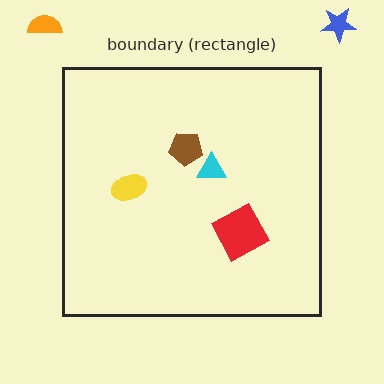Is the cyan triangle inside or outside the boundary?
Inside.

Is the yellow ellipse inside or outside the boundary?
Inside.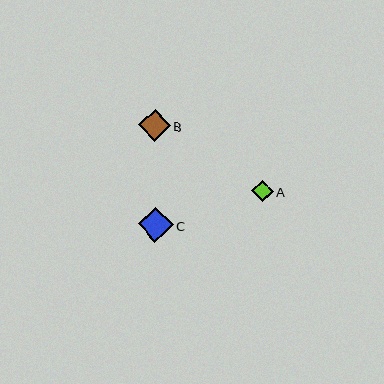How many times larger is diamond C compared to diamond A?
Diamond C is approximately 1.6 times the size of diamond A.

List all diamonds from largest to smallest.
From largest to smallest: C, B, A.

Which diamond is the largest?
Diamond C is the largest with a size of approximately 35 pixels.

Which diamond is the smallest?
Diamond A is the smallest with a size of approximately 22 pixels.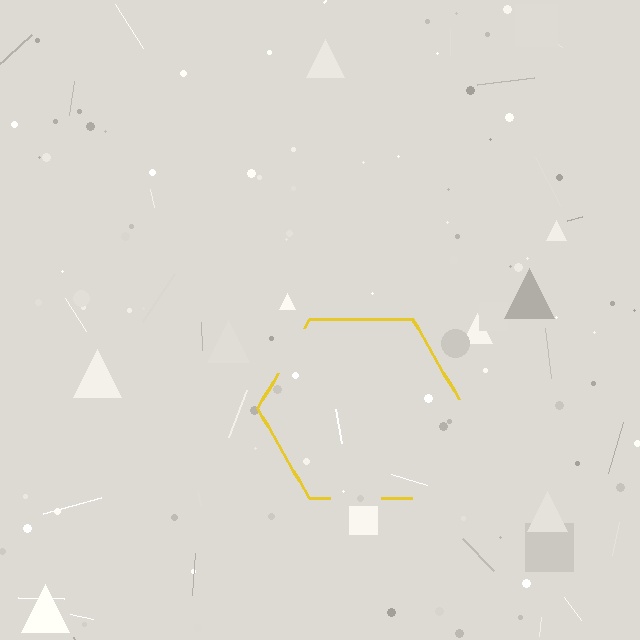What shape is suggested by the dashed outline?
The dashed outline suggests a hexagon.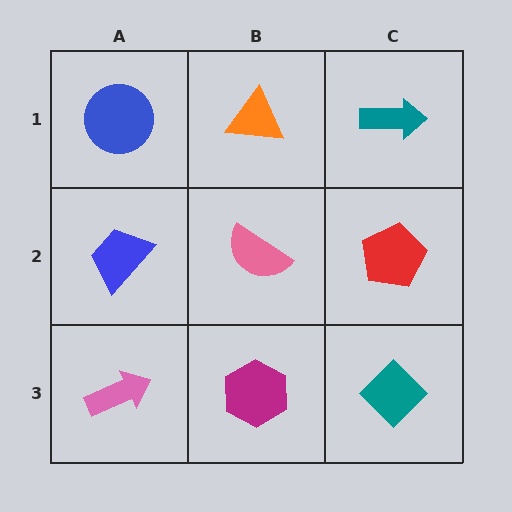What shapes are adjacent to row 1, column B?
A pink semicircle (row 2, column B), a blue circle (row 1, column A), a teal arrow (row 1, column C).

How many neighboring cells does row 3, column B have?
3.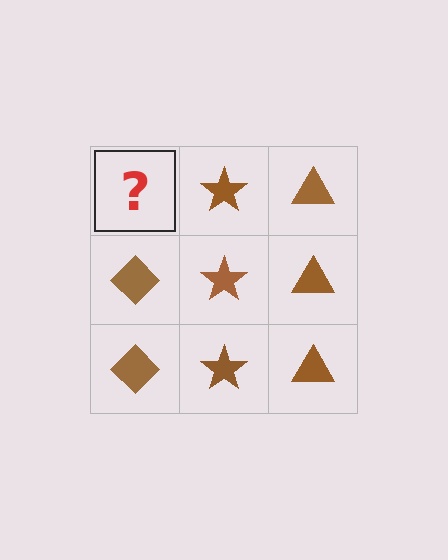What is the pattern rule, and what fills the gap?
The rule is that each column has a consistent shape. The gap should be filled with a brown diamond.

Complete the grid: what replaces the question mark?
The question mark should be replaced with a brown diamond.